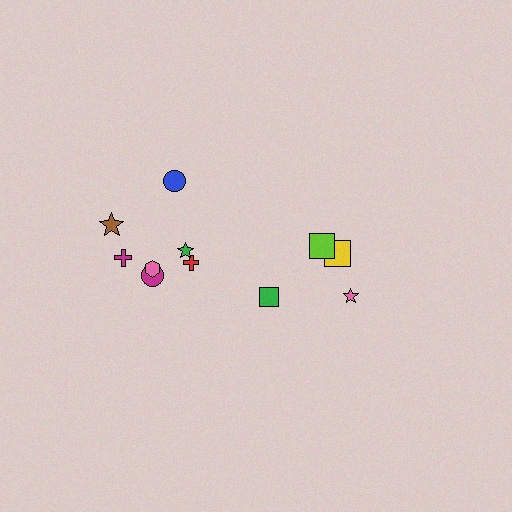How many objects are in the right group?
There are 4 objects.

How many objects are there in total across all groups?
There are 11 objects.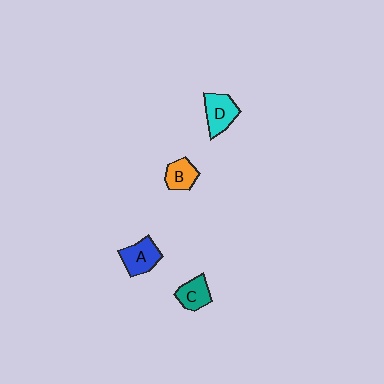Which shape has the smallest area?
Shape B (orange).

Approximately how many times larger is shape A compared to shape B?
Approximately 1.3 times.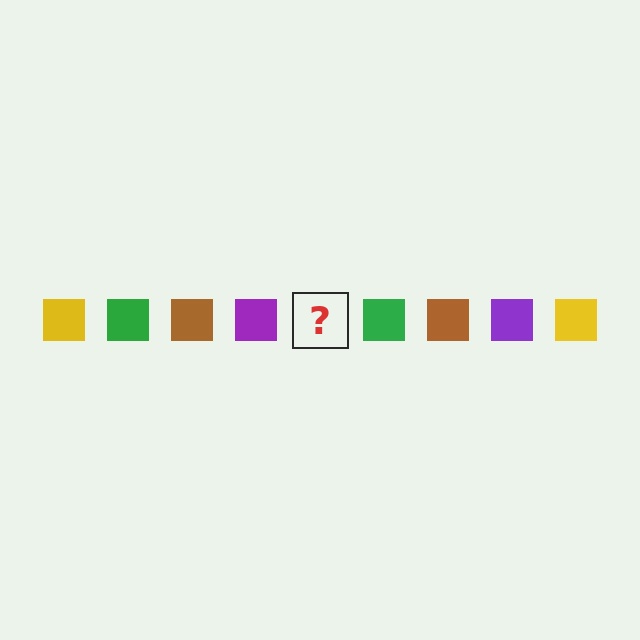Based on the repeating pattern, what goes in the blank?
The blank should be a yellow square.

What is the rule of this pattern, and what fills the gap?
The rule is that the pattern cycles through yellow, green, brown, purple squares. The gap should be filled with a yellow square.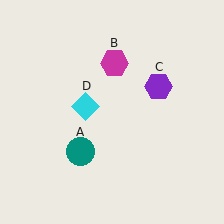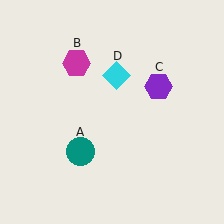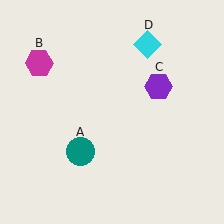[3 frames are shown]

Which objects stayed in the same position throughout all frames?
Teal circle (object A) and purple hexagon (object C) remained stationary.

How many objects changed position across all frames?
2 objects changed position: magenta hexagon (object B), cyan diamond (object D).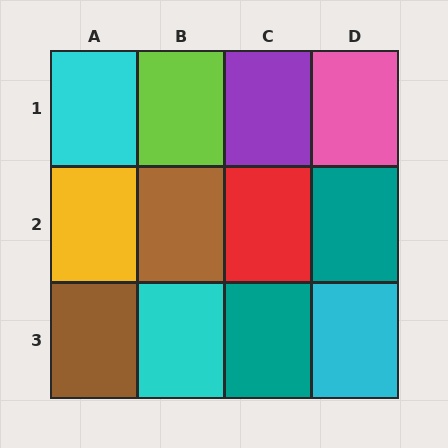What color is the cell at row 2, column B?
Brown.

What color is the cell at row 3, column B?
Cyan.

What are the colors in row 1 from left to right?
Cyan, lime, purple, pink.